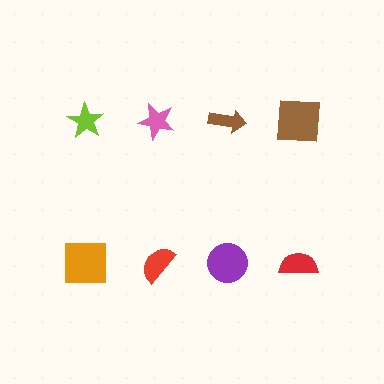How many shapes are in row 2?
4 shapes.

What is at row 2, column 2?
A red semicircle.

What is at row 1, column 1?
A lime star.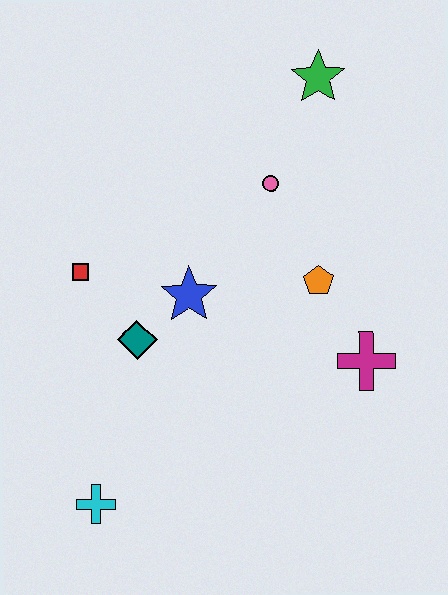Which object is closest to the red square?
The teal diamond is closest to the red square.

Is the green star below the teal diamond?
No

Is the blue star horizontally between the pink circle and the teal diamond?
Yes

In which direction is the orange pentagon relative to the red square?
The orange pentagon is to the right of the red square.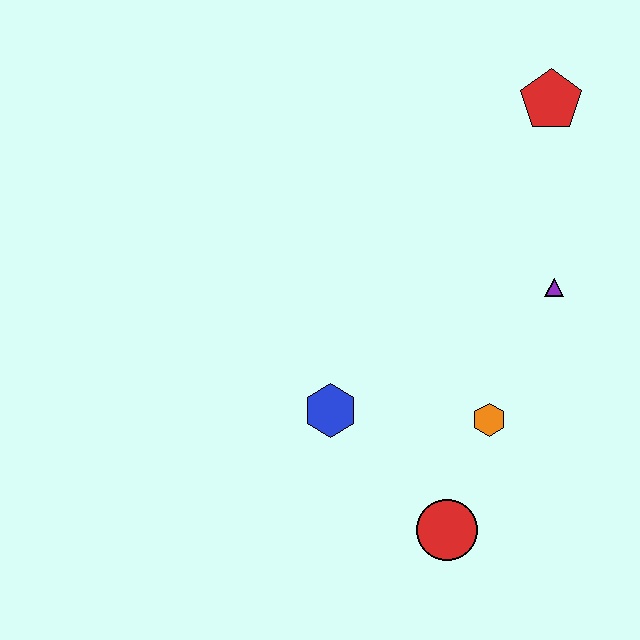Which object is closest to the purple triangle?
The orange hexagon is closest to the purple triangle.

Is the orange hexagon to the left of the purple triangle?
Yes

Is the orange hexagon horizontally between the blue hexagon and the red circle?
No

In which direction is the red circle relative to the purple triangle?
The red circle is below the purple triangle.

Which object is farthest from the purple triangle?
The red circle is farthest from the purple triangle.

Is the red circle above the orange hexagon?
No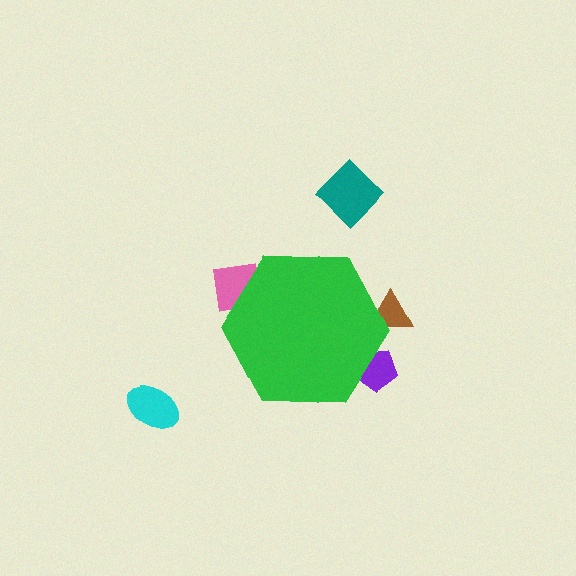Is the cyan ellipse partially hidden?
No, the cyan ellipse is fully visible.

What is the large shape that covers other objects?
A green hexagon.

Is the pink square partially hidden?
Yes, the pink square is partially hidden behind the green hexagon.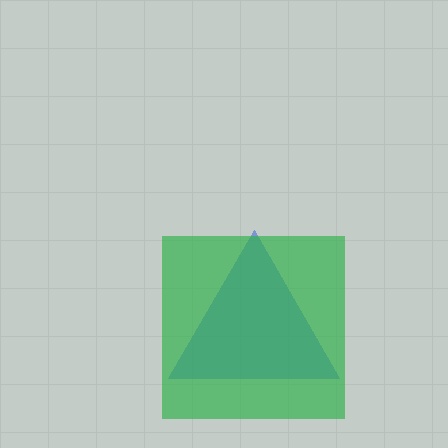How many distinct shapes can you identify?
There are 2 distinct shapes: a blue triangle, a green square.